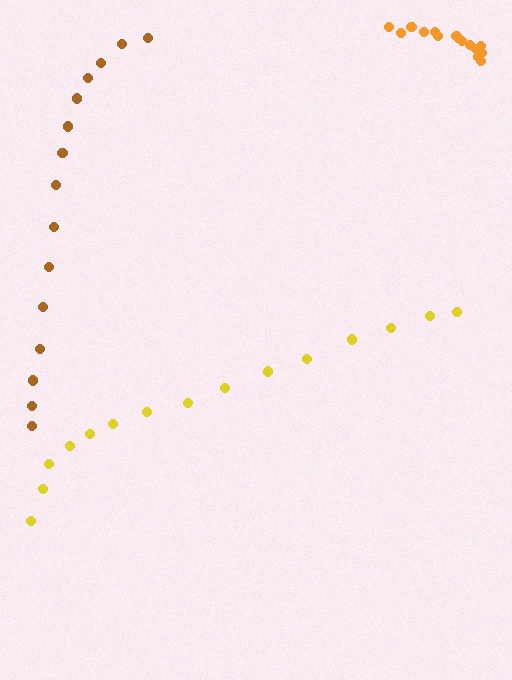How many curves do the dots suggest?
There are 3 distinct paths.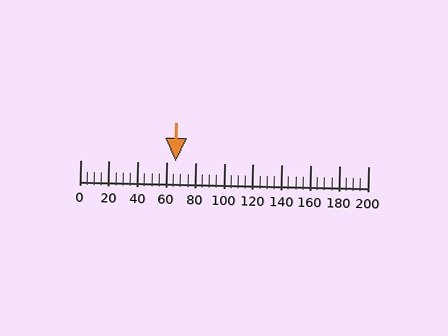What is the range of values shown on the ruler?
The ruler shows values from 0 to 200.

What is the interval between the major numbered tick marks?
The major tick marks are spaced 20 units apart.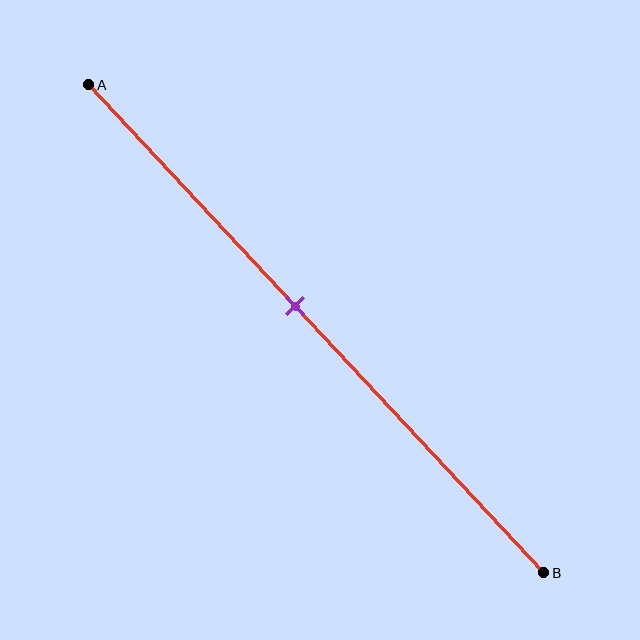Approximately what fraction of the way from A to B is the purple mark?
The purple mark is approximately 45% of the way from A to B.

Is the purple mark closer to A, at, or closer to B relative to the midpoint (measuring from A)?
The purple mark is closer to point A than the midpoint of segment AB.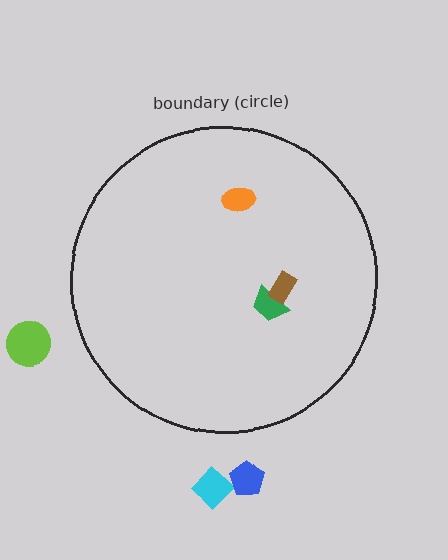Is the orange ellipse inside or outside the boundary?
Inside.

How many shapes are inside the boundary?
3 inside, 3 outside.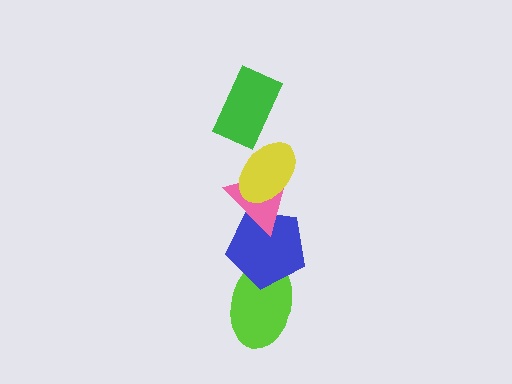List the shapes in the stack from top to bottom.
From top to bottom: the green rectangle, the yellow ellipse, the pink triangle, the blue pentagon, the lime ellipse.